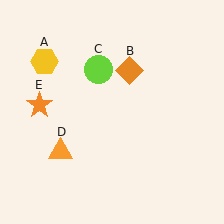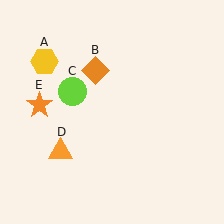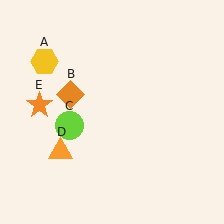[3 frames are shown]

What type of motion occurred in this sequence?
The orange diamond (object B), lime circle (object C) rotated counterclockwise around the center of the scene.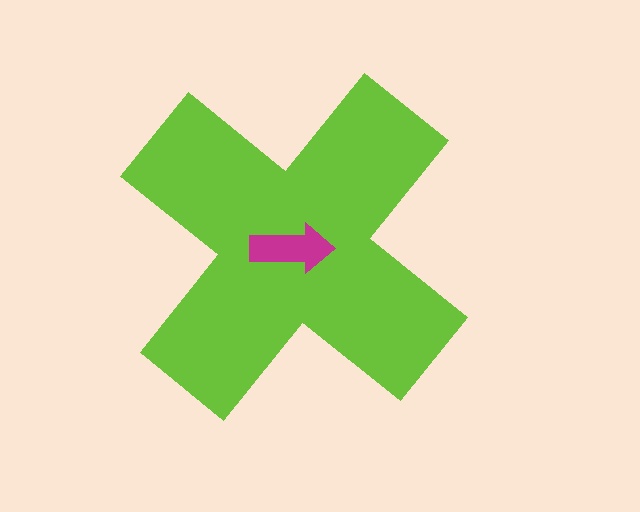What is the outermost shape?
The lime cross.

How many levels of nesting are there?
2.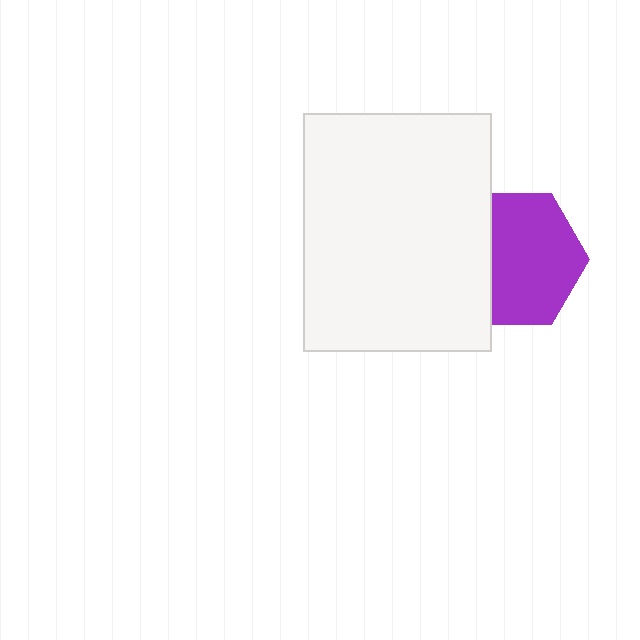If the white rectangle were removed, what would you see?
You would see the complete purple hexagon.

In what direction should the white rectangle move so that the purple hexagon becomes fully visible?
The white rectangle should move left. That is the shortest direction to clear the overlap and leave the purple hexagon fully visible.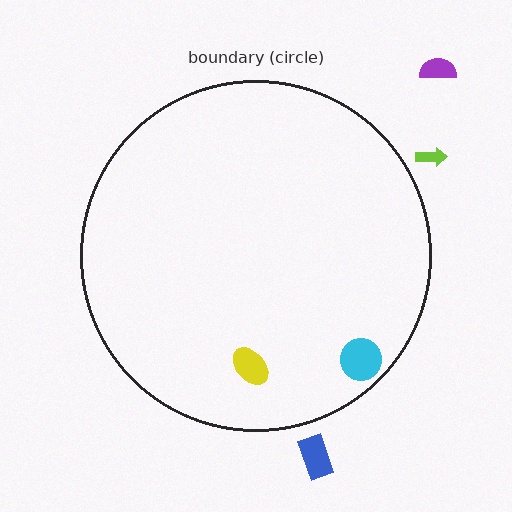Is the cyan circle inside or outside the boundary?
Inside.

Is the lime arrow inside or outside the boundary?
Outside.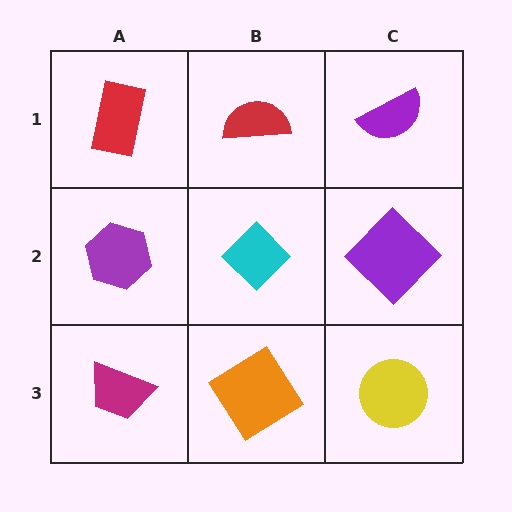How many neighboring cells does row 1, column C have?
2.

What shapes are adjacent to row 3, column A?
A purple hexagon (row 2, column A), an orange diamond (row 3, column B).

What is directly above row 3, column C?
A purple diamond.